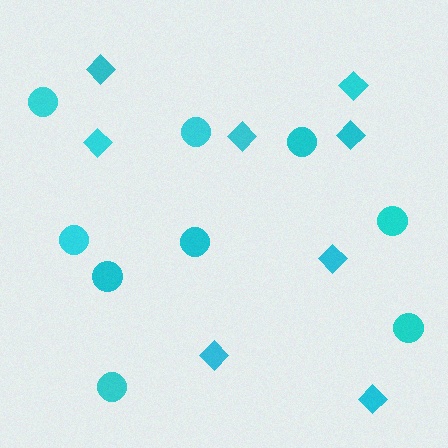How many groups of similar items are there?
There are 2 groups: one group of diamonds (8) and one group of circles (9).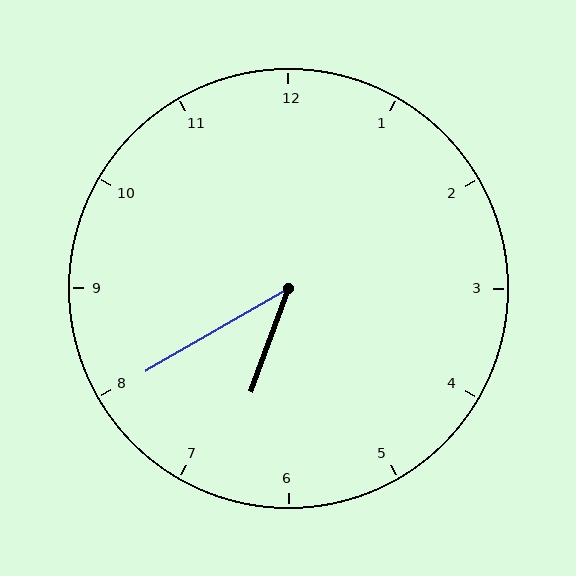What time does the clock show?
6:40.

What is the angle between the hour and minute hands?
Approximately 40 degrees.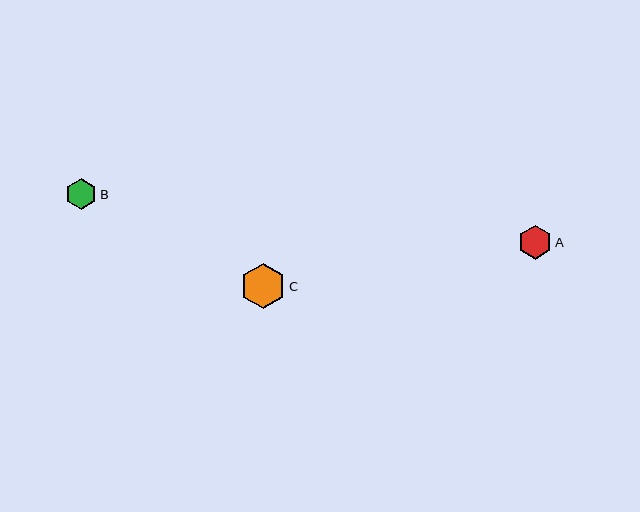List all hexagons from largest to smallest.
From largest to smallest: C, A, B.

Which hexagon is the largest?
Hexagon C is the largest with a size of approximately 45 pixels.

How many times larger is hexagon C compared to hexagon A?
Hexagon C is approximately 1.4 times the size of hexagon A.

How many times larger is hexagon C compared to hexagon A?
Hexagon C is approximately 1.4 times the size of hexagon A.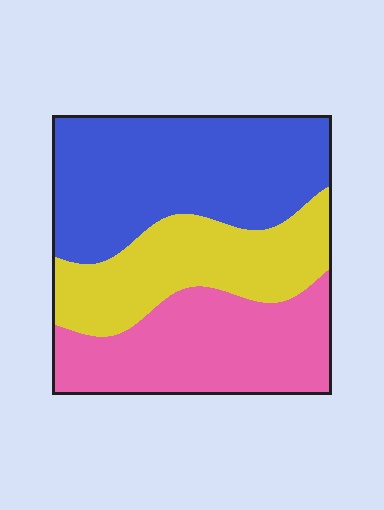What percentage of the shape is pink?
Pink covers 32% of the shape.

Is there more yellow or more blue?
Blue.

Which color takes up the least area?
Yellow, at roughly 25%.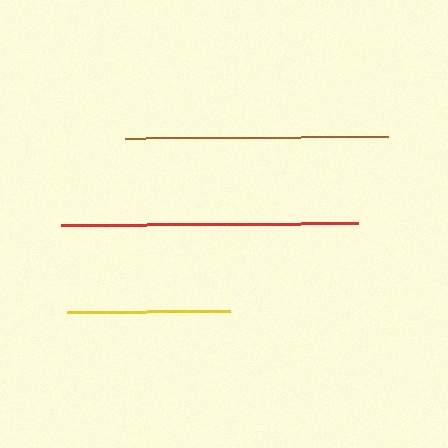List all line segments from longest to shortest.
From longest to shortest: red, brown, yellow.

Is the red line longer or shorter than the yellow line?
The red line is longer than the yellow line.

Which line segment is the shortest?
The yellow line is the shortest at approximately 163 pixels.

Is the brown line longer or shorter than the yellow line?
The brown line is longer than the yellow line.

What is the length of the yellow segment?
The yellow segment is approximately 163 pixels long.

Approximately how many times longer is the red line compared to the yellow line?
The red line is approximately 1.8 times the length of the yellow line.